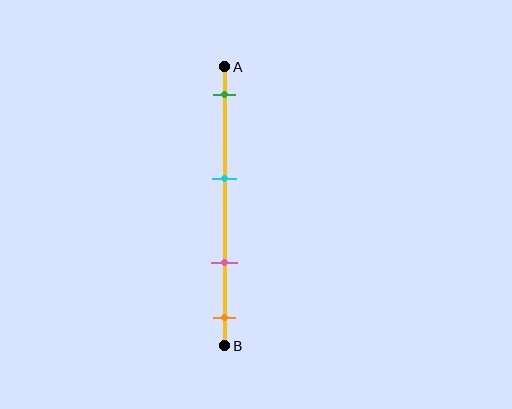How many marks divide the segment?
There are 4 marks dividing the segment.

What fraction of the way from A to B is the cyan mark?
The cyan mark is approximately 40% (0.4) of the way from A to B.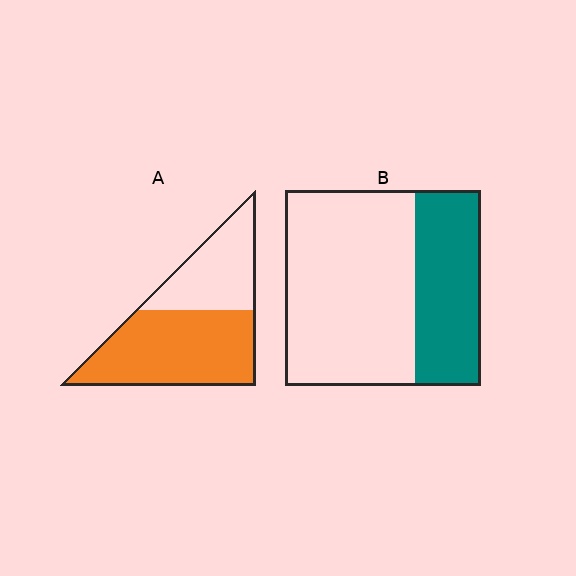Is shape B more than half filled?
No.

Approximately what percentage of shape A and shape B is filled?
A is approximately 60% and B is approximately 35%.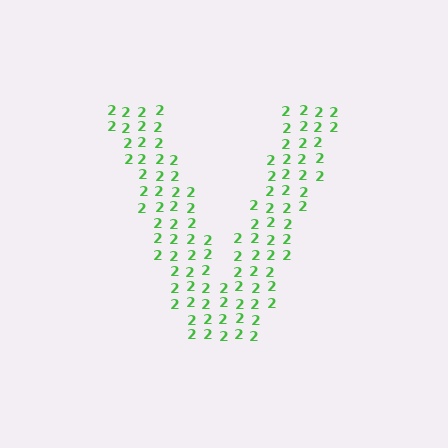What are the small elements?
The small elements are digit 2's.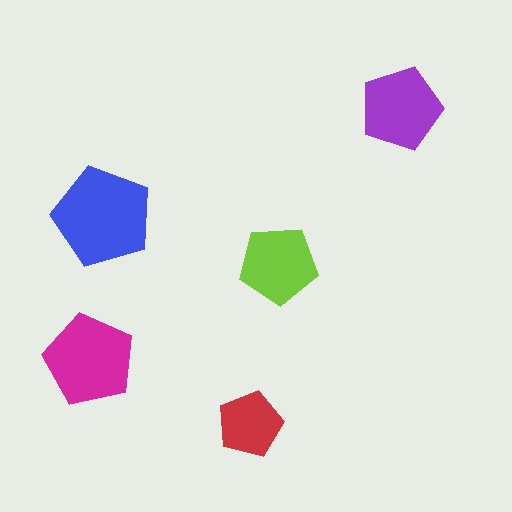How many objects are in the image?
There are 5 objects in the image.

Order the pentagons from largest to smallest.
the blue one, the magenta one, the purple one, the lime one, the red one.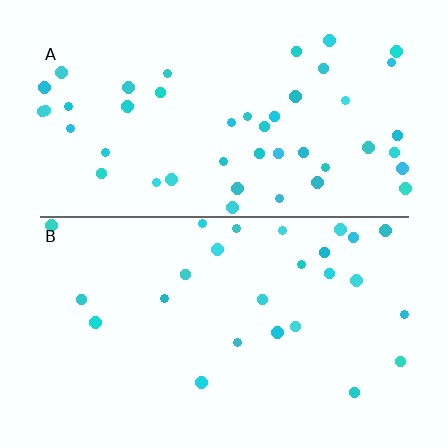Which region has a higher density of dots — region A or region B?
A (the top).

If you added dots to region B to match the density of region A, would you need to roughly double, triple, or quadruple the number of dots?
Approximately double.